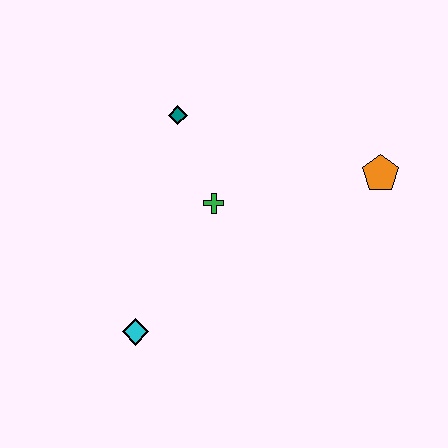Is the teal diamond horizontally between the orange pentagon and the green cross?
No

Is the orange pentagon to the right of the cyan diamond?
Yes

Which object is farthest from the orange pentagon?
The cyan diamond is farthest from the orange pentagon.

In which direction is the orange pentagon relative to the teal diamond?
The orange pentagon is to the right of the teal diamond.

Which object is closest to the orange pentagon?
The green cross is closest to the orange pentagon.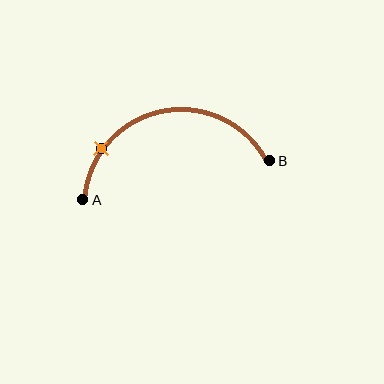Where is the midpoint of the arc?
The arc midpoint is the point on the curve farthest from the straight line joining A and B. It sits above that line.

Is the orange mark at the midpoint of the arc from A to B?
No. The orange mark lies on the arc but is closer to endpoint A. The arc midpoint would be at the point on the curve equidistant along the arc from both A and B.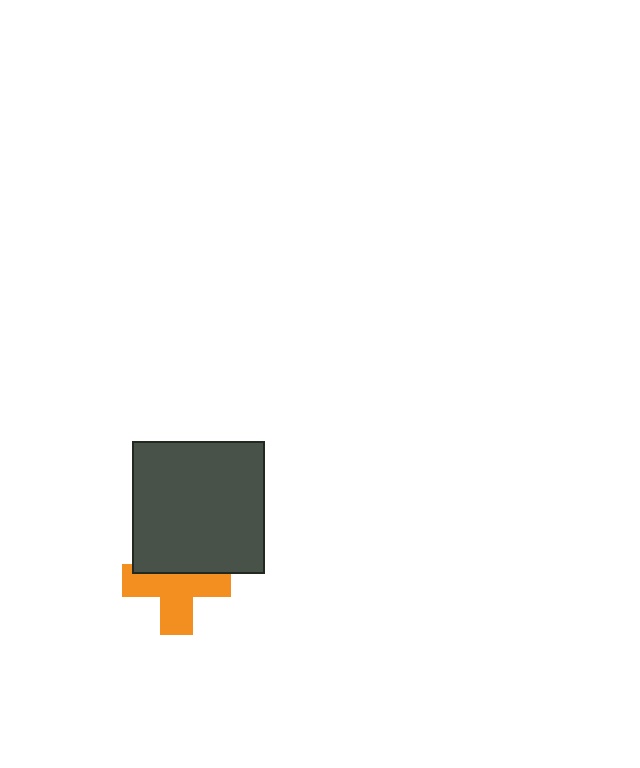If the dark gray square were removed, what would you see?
You would see the complete orange cross.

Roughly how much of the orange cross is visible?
About half of it is visible (roughly 64%).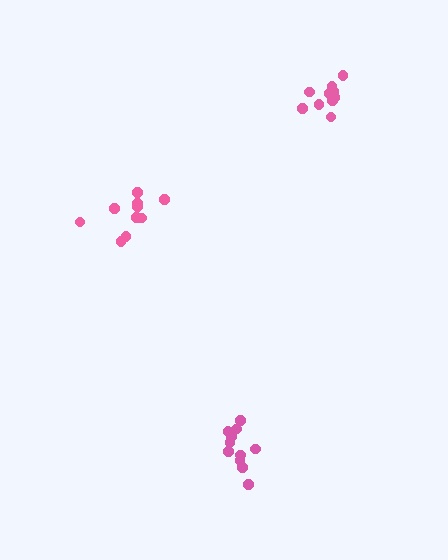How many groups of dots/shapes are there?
There are 3 groups.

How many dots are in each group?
Group 1: 11 dots, Group 2: 10 dots, Group 3: 10 dots (31 total).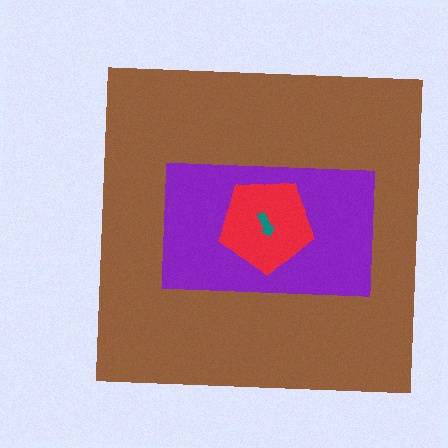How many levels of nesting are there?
4.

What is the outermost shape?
The brown square.